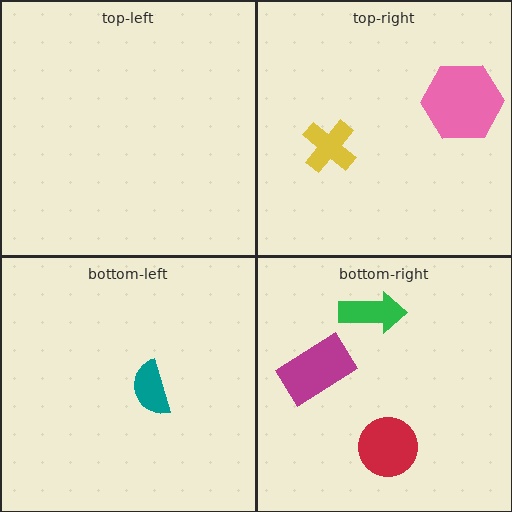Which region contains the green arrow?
The bottom-right region.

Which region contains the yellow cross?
The top-right region.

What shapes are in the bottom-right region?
The green arrow, the red circle, the magenta rectangle.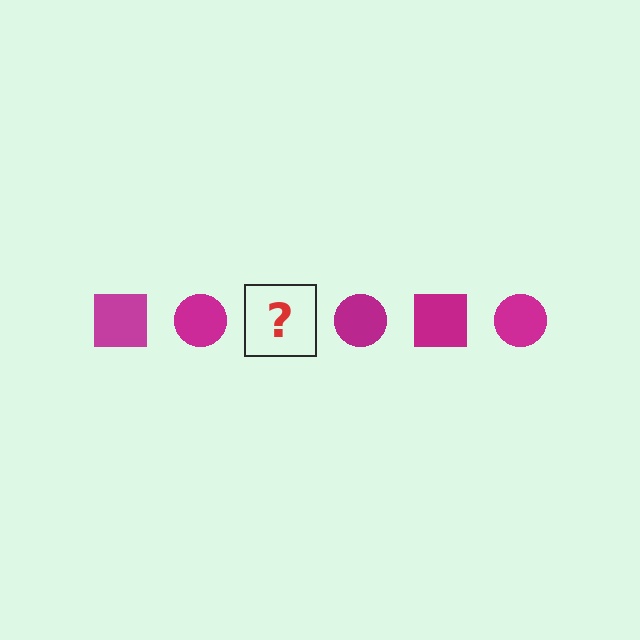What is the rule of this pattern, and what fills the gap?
The rule is that the pattern cycles through square, circle shapes in magenta. The gap should be filled with a magenta square.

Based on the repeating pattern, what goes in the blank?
The blank should be a magenta square.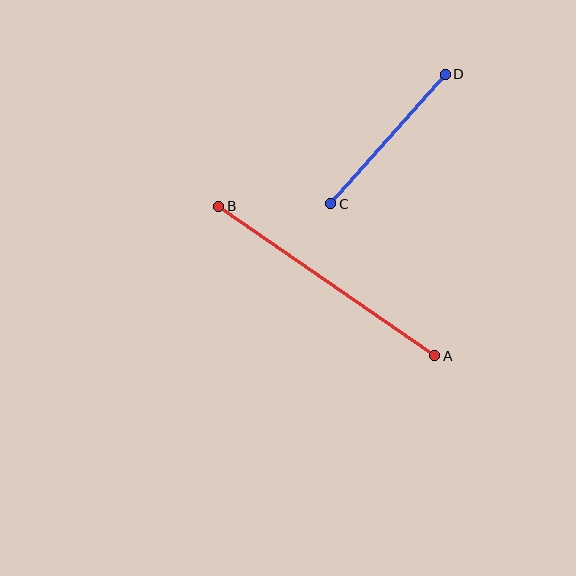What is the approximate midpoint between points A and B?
The midpoint is at approximately (327, 281) pixels.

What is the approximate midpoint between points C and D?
The midpoint is at approximately (388, 139) pixels.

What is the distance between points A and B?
The distance is approximately 263 pixels.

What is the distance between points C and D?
The distance is approximately 172 pixels.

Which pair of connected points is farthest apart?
Points A and B are farthest apart.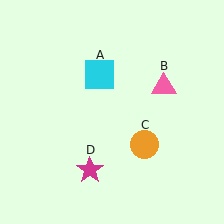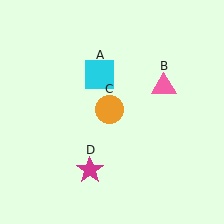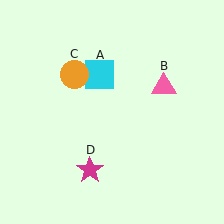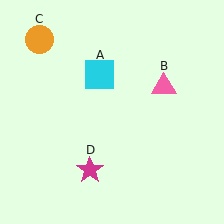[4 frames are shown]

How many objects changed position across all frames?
1 object changed position: orange circle (object C).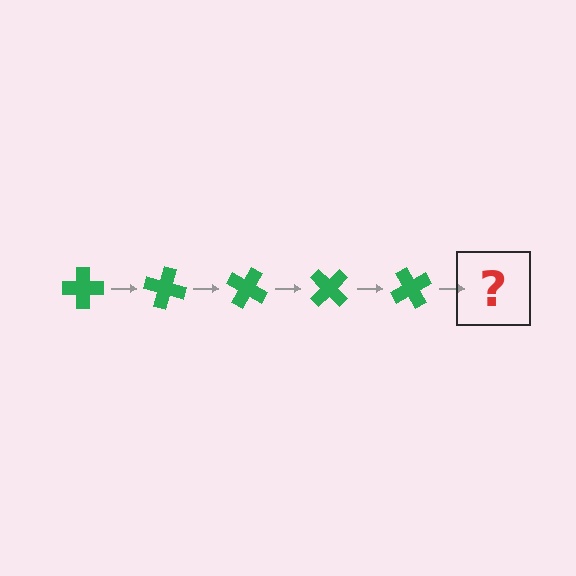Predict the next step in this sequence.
The next step is a green cross rotated 75 degrees.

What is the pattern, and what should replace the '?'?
The pattern is that the cross rotates 15 degrees each step. The '?' should be a green cross rotated 75 degrees.